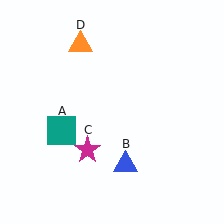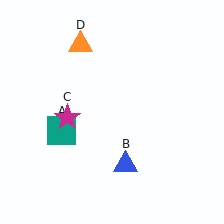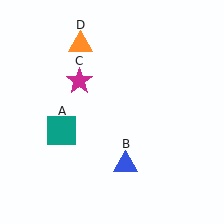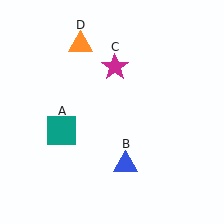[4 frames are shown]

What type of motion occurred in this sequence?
The magenta star (object C) rotated clockwise around the center of the scene.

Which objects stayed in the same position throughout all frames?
Teal square (object A) and blue triangle (object B) and orange triangle (object D) remained stationary.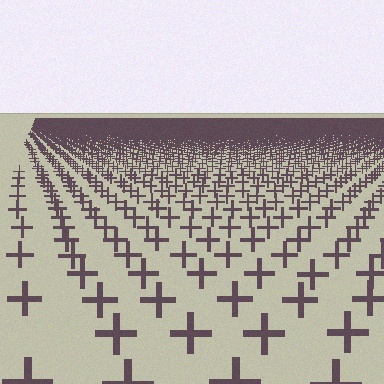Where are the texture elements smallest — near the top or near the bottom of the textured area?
Near the top.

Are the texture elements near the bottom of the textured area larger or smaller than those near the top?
Larger. Near the bottom, elements are closer to the viewer and appear at a bigger on-screen size.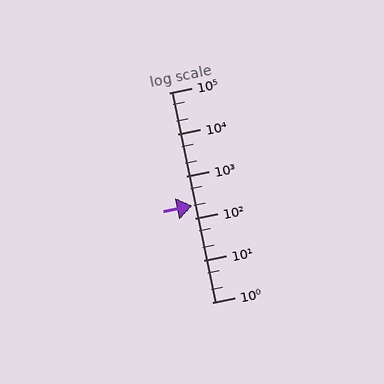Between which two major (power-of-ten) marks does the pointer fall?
The pointer is between 100 and 1000.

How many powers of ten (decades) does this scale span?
The scale spans 5 decades, from 1 to 100000.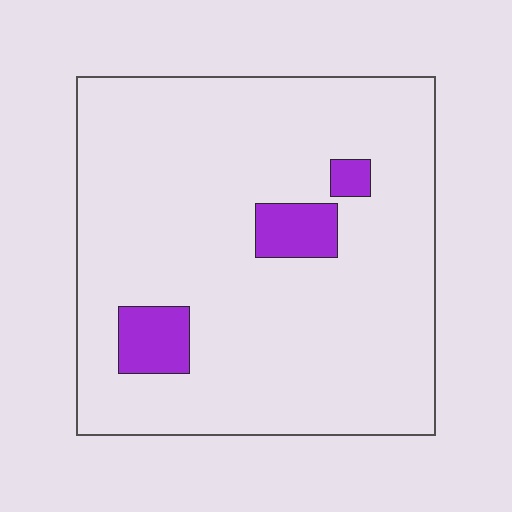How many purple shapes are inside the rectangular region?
3.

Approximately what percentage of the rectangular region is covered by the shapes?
Approximately 10%.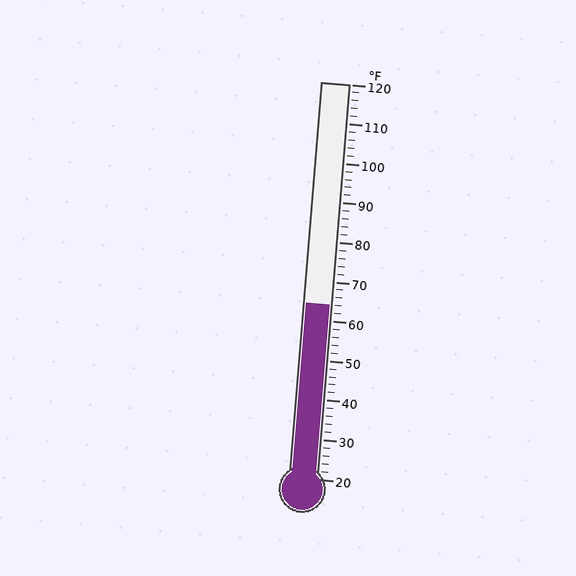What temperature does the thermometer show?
The thermometer shows approximately 64°F.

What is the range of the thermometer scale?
The thermometer scale ranges from 20°F to 120°F.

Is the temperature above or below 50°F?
The temperature is above 50°F.